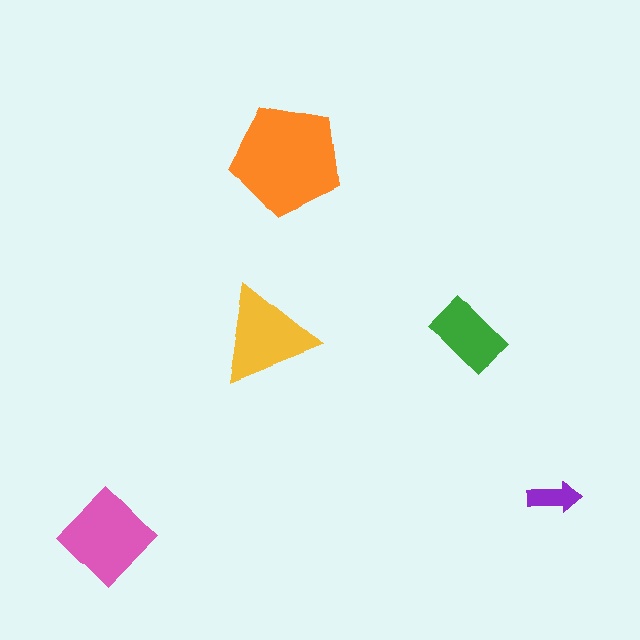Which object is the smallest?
The purple arrow.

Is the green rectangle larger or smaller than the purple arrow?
Larger.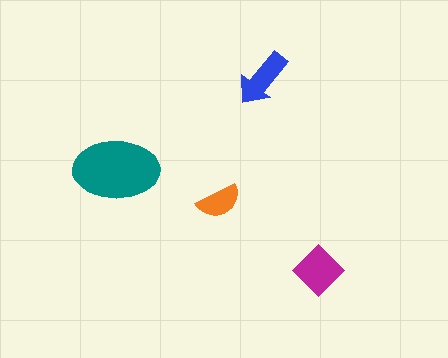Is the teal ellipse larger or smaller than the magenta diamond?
Larger.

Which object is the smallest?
The orange semicircle.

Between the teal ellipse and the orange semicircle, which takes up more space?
The teal ellipse.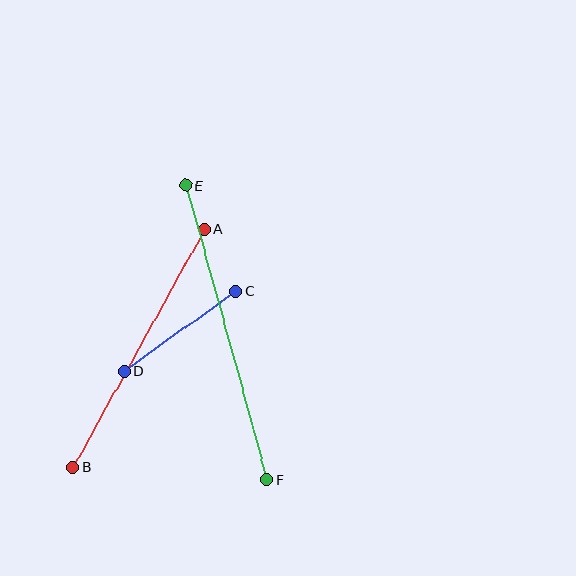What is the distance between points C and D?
The distance is approximately 137 pixels.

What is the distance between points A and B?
The distance is approximately 272 pixels.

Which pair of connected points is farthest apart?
Points E and F are farthest apart.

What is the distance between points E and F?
The distance is approximately 305 pixels.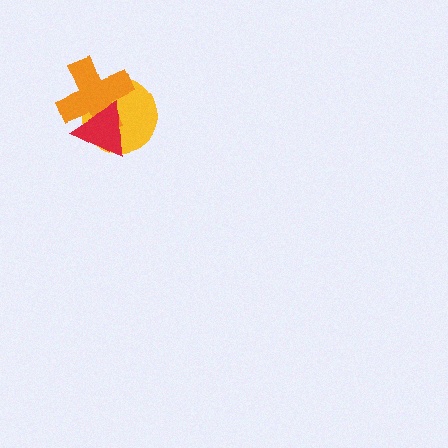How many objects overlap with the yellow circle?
2 objects overlap with the yellow circle.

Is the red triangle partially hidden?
No, no other shape covers it.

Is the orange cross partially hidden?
Yes, it is partially covered by another shape.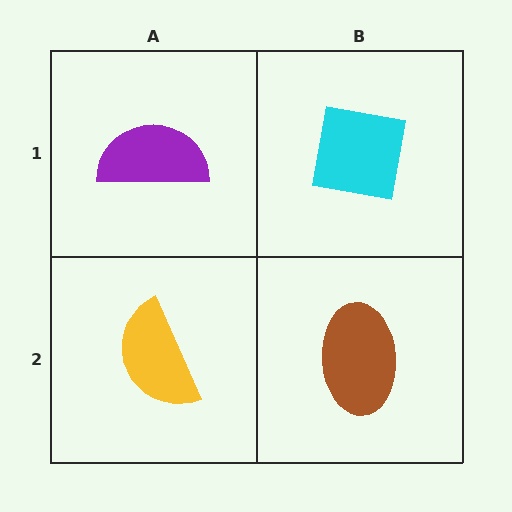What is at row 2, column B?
A brown ellipse.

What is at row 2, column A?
A yellow semicircle.